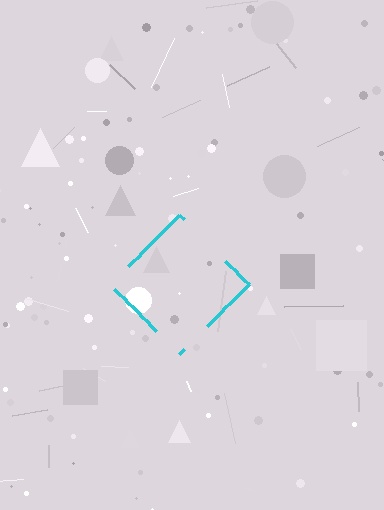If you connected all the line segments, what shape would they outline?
They would outline a diamond.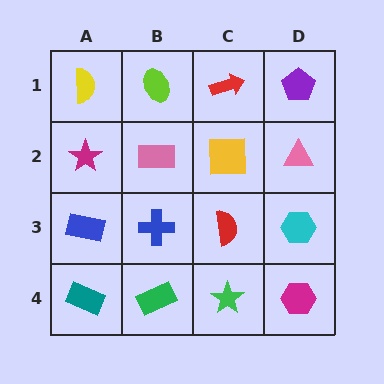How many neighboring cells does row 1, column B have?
3.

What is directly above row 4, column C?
A red semicircle.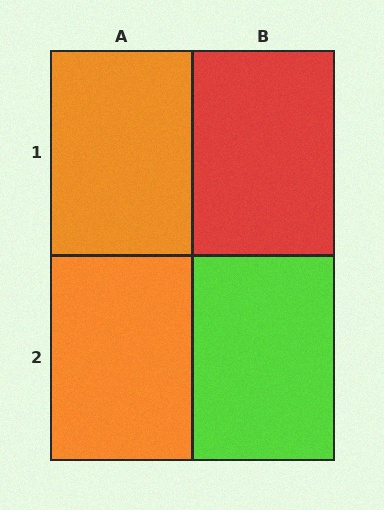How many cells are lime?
1 cell is lime.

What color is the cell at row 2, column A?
Orange.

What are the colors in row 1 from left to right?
Orange, red.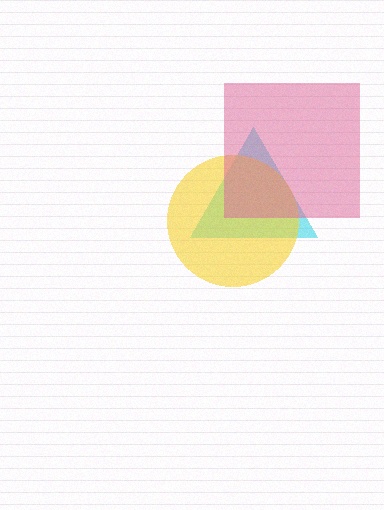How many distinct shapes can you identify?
There are 3 distinct shapes: a cyan triangle, a yellow circle, a pink square.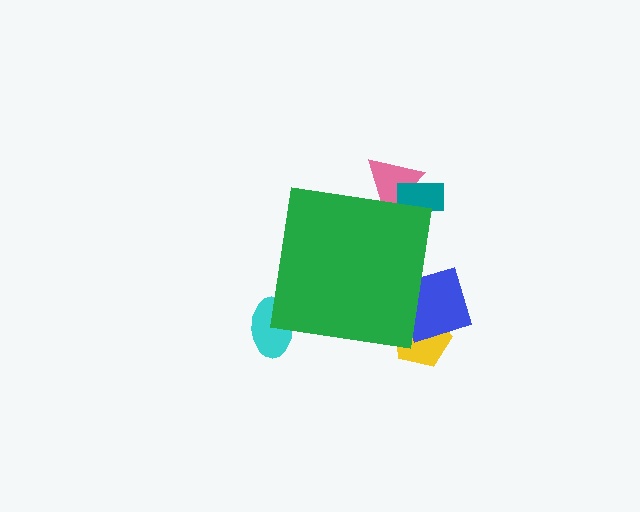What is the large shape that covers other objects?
A green square.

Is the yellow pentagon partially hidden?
Yes, the yellow pentagon is partially hidden behind the green square.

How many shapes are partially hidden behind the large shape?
5 shapes are partially hidden.